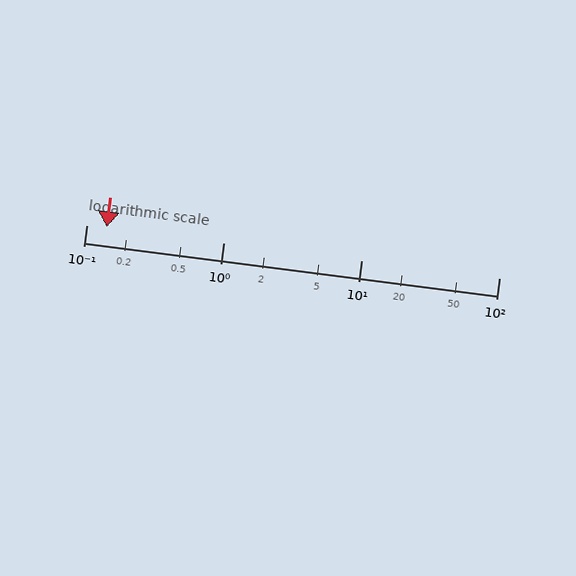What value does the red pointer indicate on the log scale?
The pointer indicates approximately 0.14.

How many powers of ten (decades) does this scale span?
The scale spans 3 decades, from 0.1 to 100.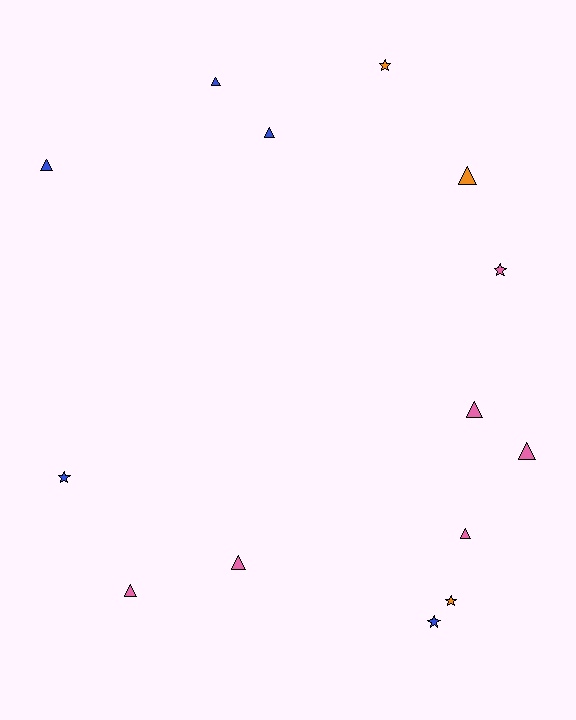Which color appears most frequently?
Pink, with 6 objects.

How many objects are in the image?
There are 14 objects.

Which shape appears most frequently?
Triangle, with 9 objects.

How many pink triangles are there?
There are 5 pink triangles.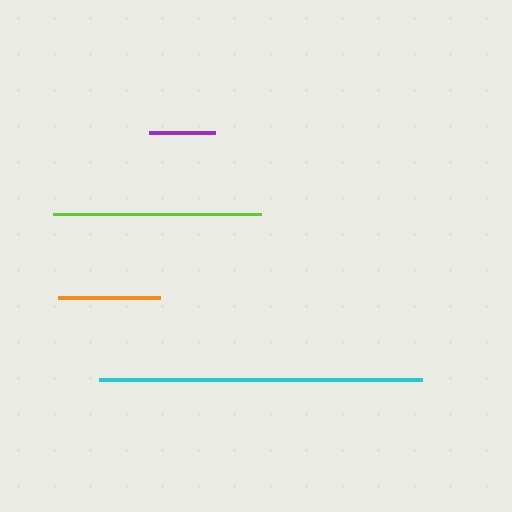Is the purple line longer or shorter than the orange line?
The orange line is longer than the purple line.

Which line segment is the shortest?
The purple line is the shortest at approximately 67 pixels.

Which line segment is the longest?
The cyan line is the longest at approximately 323 pixels.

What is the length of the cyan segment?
The cyan segment is approximately 323 pixels long.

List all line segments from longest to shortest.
From longest to shortest: cyan, lime, orange, purple.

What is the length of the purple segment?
The purple segment is approximately 67 pixels long.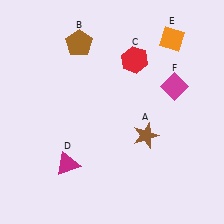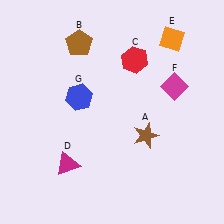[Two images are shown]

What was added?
A blue hexagon (G) was added in Image 2.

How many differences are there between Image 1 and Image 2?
There is 1 difference between the two images.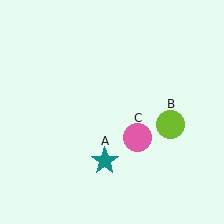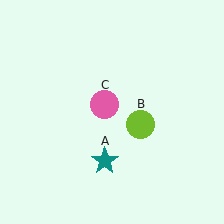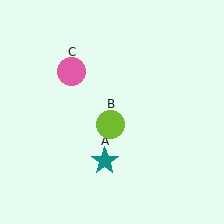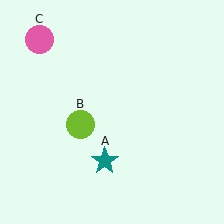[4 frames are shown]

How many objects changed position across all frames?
2 objects changed position: lime circle (object B), pink circle (object C).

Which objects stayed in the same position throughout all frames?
Teal star (object A) remained stationary.